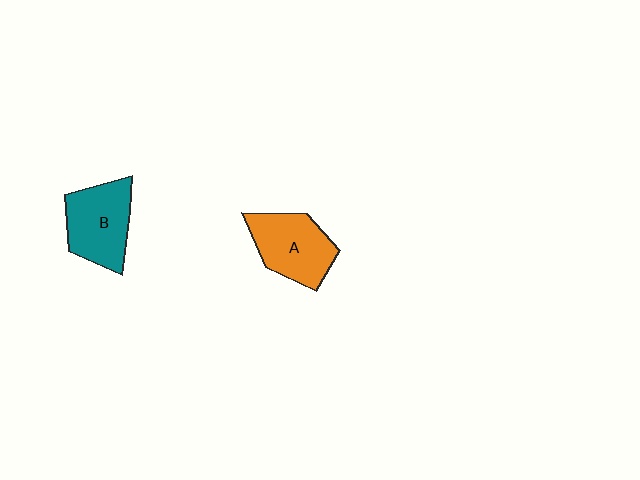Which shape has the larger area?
Shape B (teal).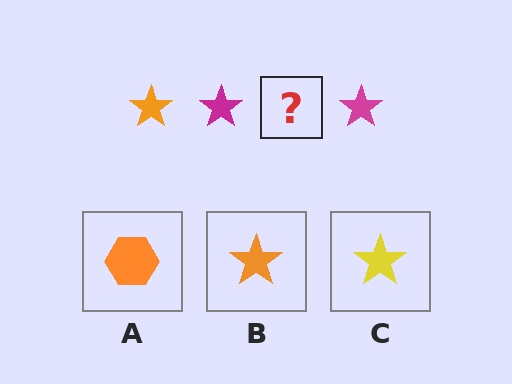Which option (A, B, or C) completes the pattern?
B.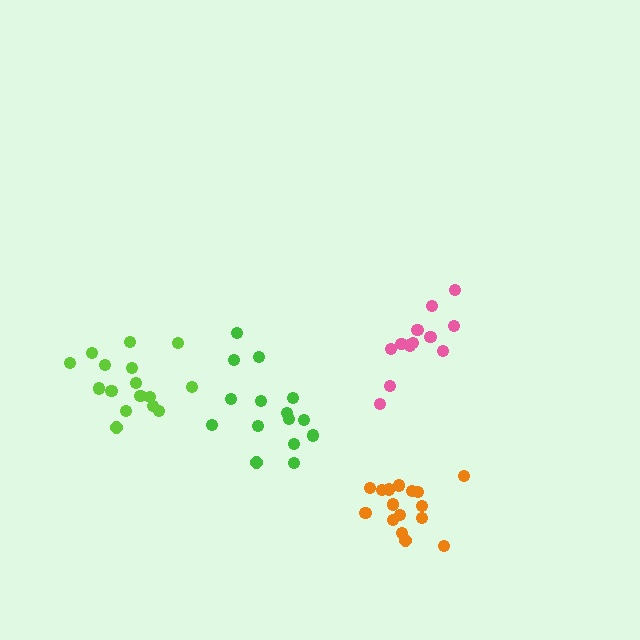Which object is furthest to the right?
The orange cluster is rightmost.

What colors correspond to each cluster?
The clusters are colored: orange, green, pink, lime.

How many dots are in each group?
Group 1: 16 dots, Group 2: 15 dots, Group 3: 13 dots, Group 4: 16 dots (60 total).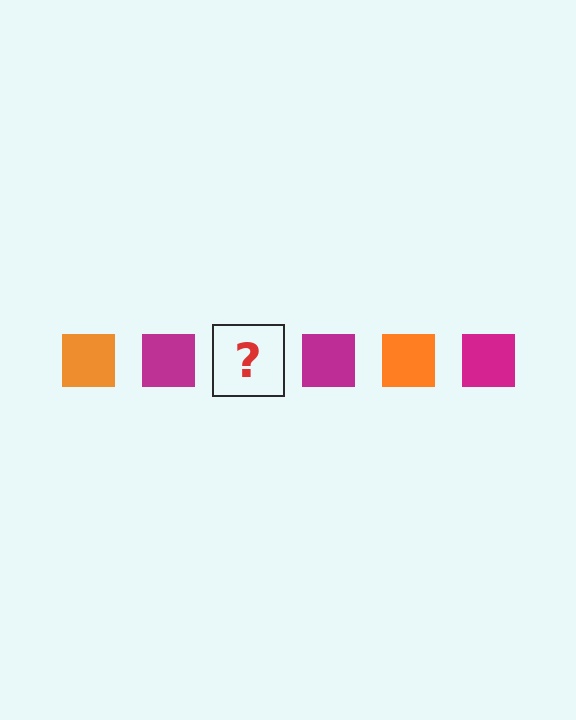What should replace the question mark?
The question mark should be replaced with an orange square.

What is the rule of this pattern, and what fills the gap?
The rule is that the pattern cycles through orange, magenta squares. The gap should be filled with an orange square.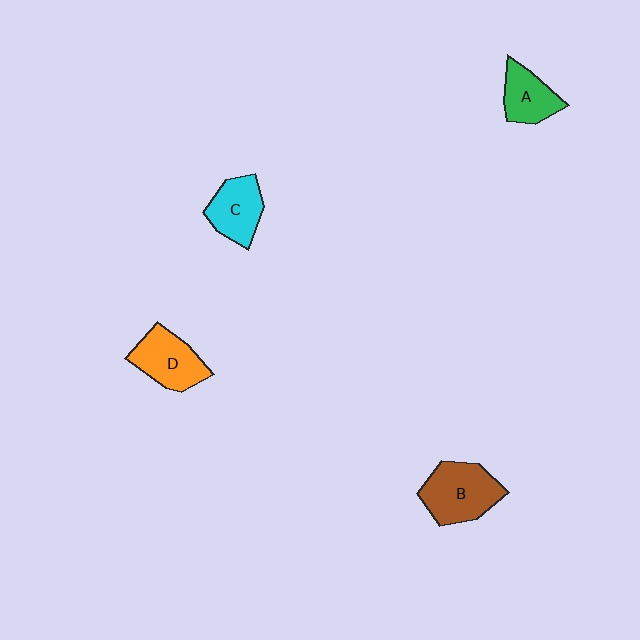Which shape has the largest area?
Shape B (brown).